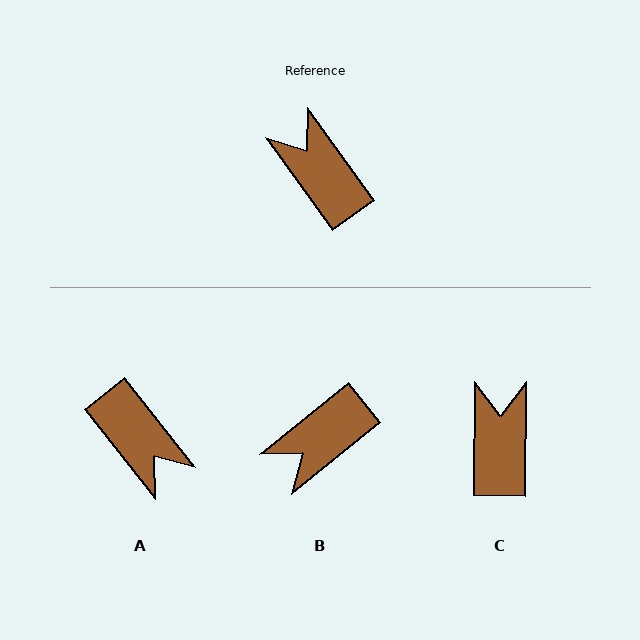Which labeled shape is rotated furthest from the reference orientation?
A, about 178 degrees away.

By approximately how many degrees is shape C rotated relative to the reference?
Approximately 37 degrees clockwise.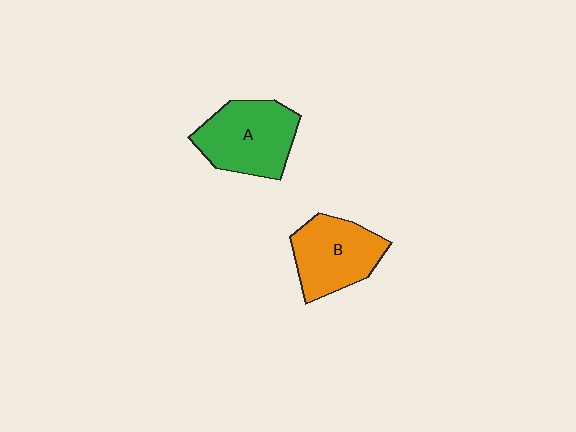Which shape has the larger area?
Shape A (green).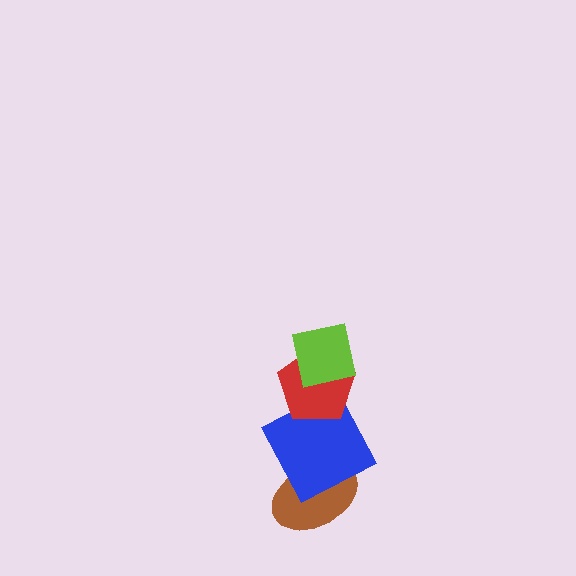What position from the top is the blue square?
The blue square is 3rd from the top.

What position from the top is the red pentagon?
The red pentagon is 2nd from the top.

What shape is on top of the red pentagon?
The lime square is on top of the red pentagon.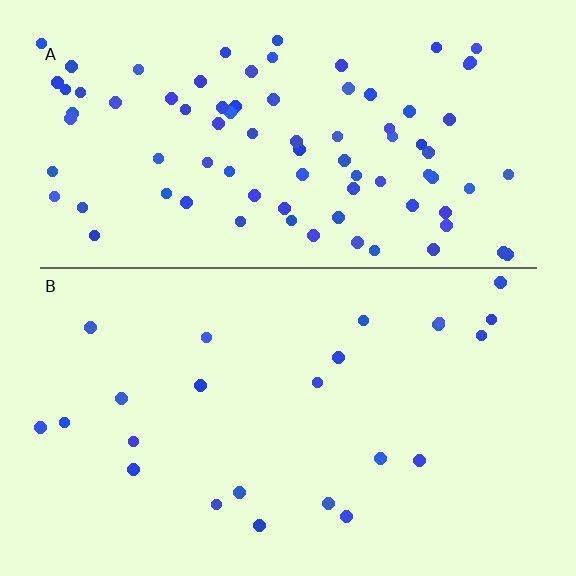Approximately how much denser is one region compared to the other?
Approximately 3.6× — region A over region B.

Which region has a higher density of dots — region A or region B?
A (the top).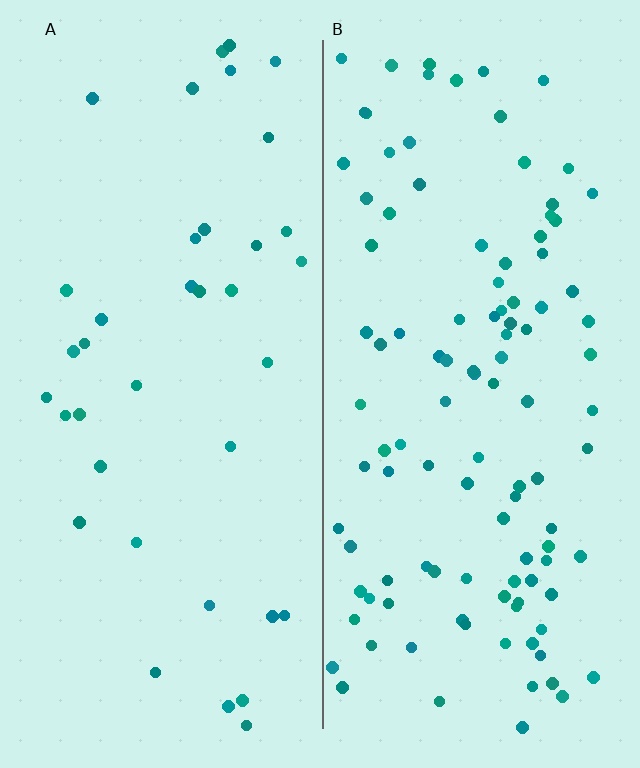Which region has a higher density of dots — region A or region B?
B (the right).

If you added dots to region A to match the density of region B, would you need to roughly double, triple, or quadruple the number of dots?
Approximately triple.